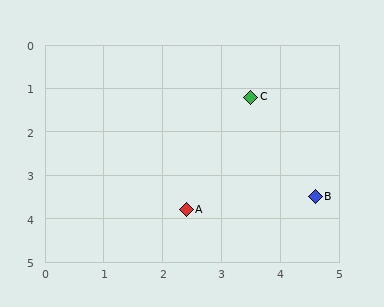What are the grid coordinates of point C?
Point C is at approximately (3.5, 1.2).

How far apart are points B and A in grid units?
Points B and A are about 2.2 grid units apart.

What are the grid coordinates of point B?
Point B is at approximately (4.6, 3.5).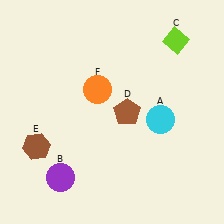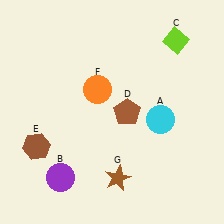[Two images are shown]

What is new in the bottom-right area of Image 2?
A brown star (G) was added in the bottom-right area of Image 2.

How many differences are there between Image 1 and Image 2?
There is 1 difference between the two images.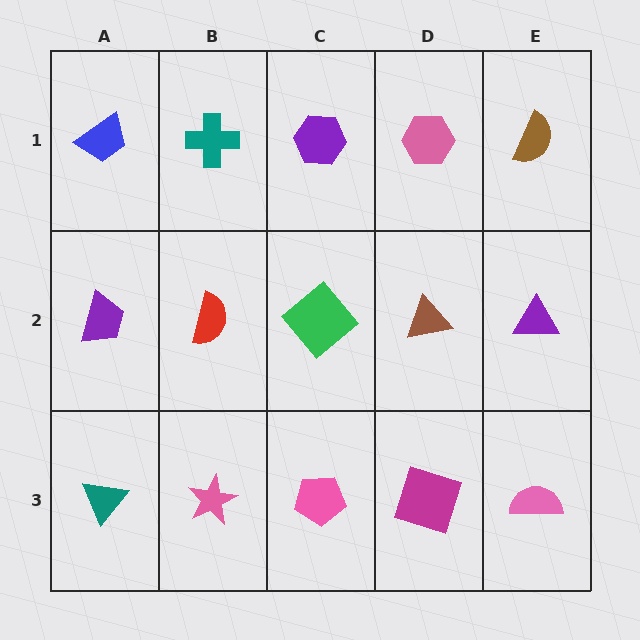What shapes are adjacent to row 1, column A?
A purple trapezoid (row 2, column A), a teal cross (row 1, column B).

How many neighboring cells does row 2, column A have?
3.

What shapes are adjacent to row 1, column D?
A brown triangle (row 2, column D), a purple hexagon (row 1, column C), a brown semicircle (row 1, column E).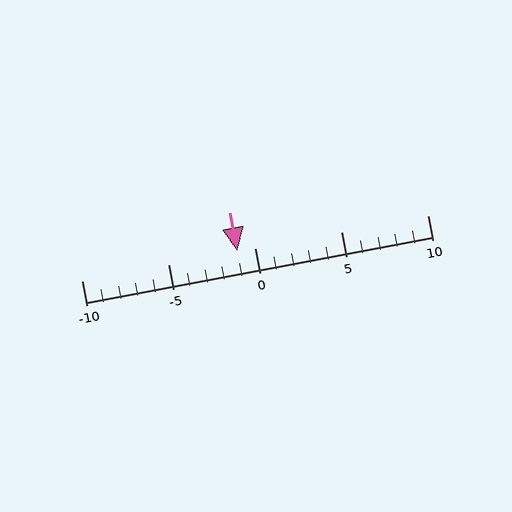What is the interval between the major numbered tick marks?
The major tick marks are spaced 5 units apart.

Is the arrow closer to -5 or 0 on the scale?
The arrow is closer to 0.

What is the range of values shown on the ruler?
The ruler shows values from -10 to 10.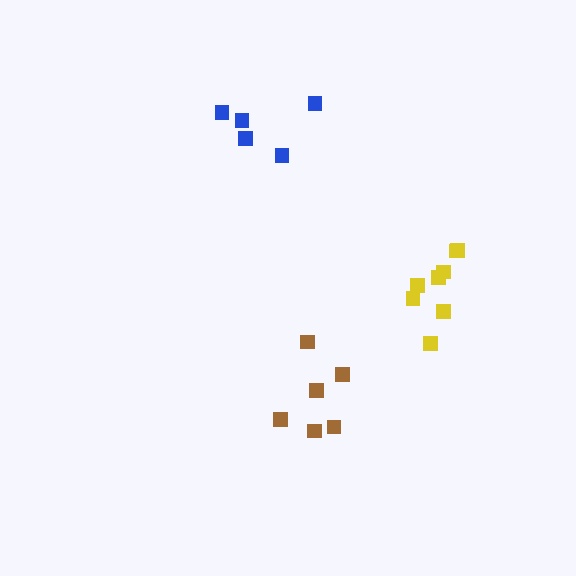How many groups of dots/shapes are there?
There are 3 groups.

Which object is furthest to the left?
The blue cluster is leftmost.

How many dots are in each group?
Group 1: 8 dots, Group 2: 6 dots, Group 3: 5 dots (19 total).